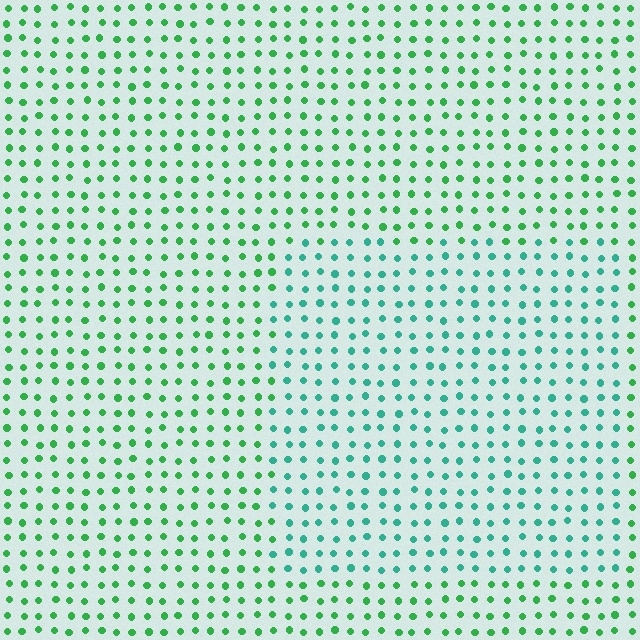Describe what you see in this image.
The image is filled with small green elements in a uniform arrangement. A rectangle-shaped region is visible where the elements are tinted to a slightly different hue, forming a subtle color boundary.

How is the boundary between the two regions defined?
The boundary is defined purely by a slight shift in hue (about 34 degrees). Spacing, size, and orientation are identical on both sides.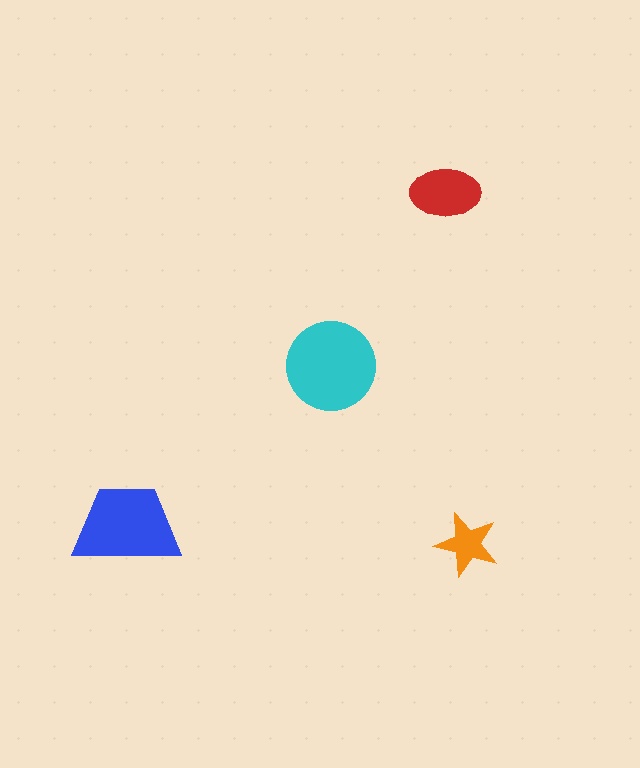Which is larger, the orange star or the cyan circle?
The cyan circle.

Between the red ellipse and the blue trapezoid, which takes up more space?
The blue trapezoid.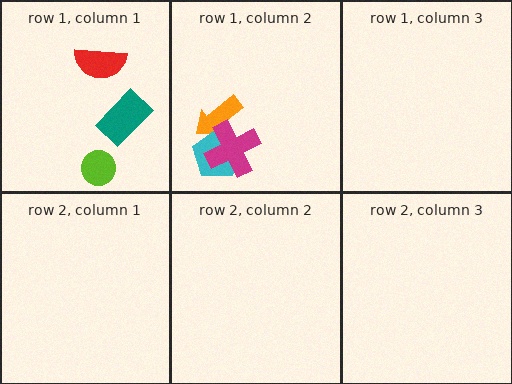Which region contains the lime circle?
The row 1, column 1 region.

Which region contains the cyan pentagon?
The row 1, column 2 region.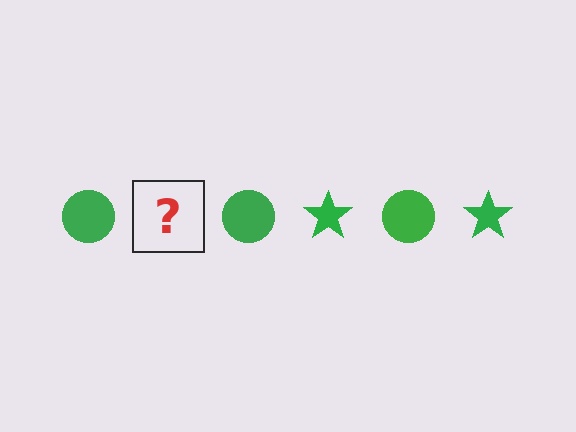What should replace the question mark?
The question mark should be replaced with a green star.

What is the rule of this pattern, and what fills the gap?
The rule is that the pattern cycles through circle, star shapes in green. The gap should be filled with a green star.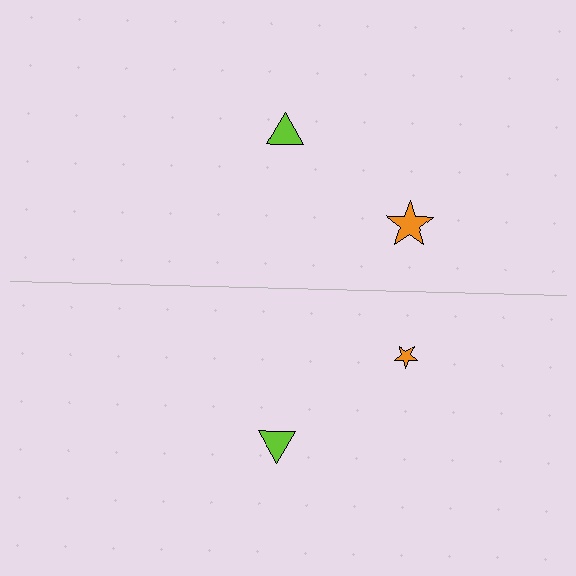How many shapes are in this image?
There are 4 shapes in this image.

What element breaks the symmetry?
The orange star on the bottom side has a different size than its mirror counterpart.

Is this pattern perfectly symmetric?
No, the pattern is not perfectly symmetric. The orange star on the bottom side has a different size than its mirror counterpart.